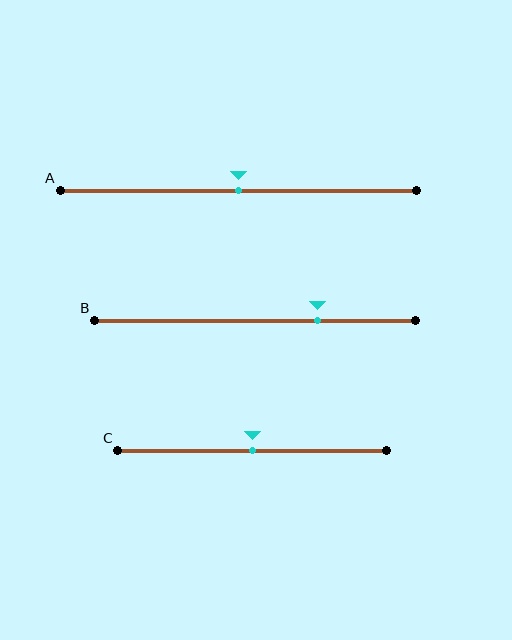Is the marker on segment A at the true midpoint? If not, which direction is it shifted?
Yes, the marker on segment A is at the true midpoint.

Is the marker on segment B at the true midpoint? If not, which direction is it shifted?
No, the marker on segment B is shifted to the right by about 20% of the segment length.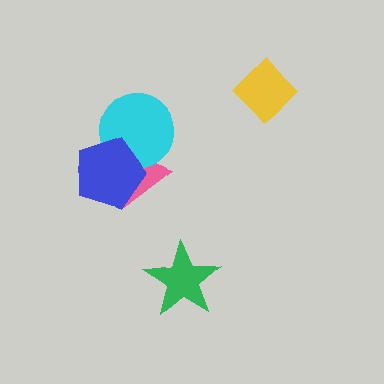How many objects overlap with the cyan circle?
2 objects overlap with the cyan circle.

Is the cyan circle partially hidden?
Yes, it is partially covered by another shape.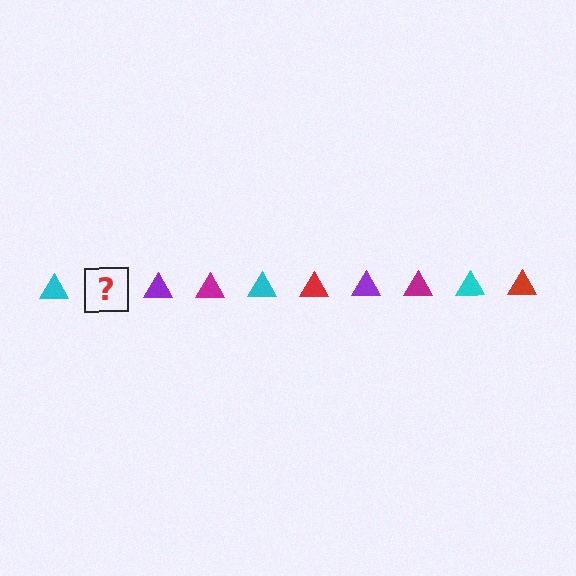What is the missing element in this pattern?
The missing element is a red triangle.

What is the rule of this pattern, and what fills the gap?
The rule is that the pattern cycles through cyan, red, purple, magenta triangles. The gap should be filled with a red triangle.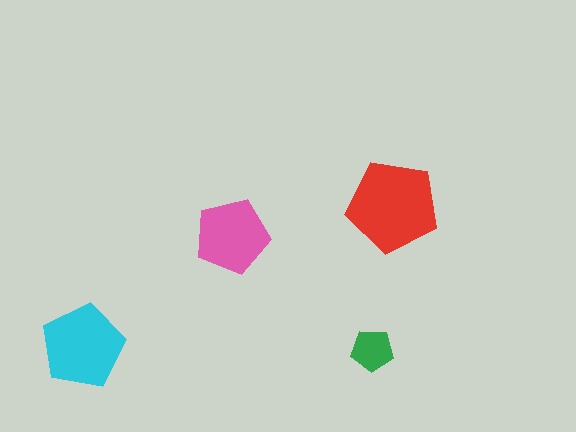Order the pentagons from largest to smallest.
the red one, the cyan one, the pink one, the green one.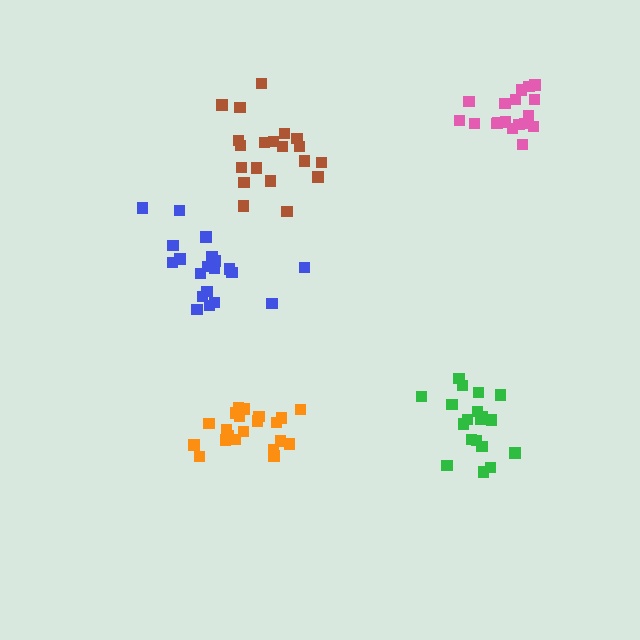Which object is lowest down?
The orange cluster is bottommost.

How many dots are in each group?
Group 1: 21 dots, Group 2: 19 dots, Group 3: 20 dots, Group 4: 18 dots, Group 5: 21 dots (99 total).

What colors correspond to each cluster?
The clusters are colored: orange, green, blue, pink, brown.